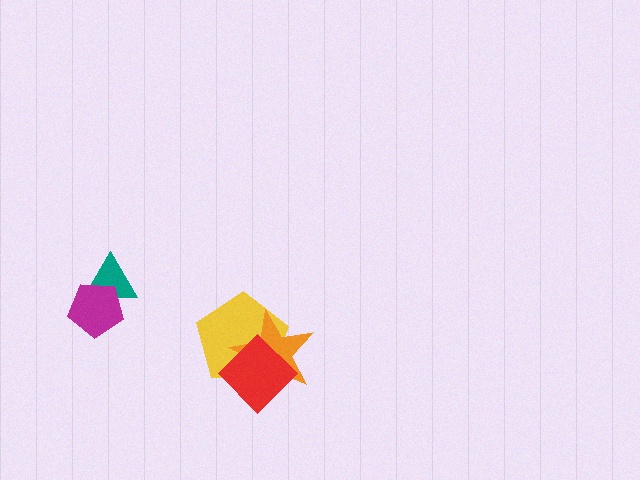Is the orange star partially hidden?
Yes, it is partially covered by another shape.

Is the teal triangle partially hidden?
Yes, it is partially covered by another shape.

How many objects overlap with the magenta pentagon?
1 object overlaps with the magenta pentagon.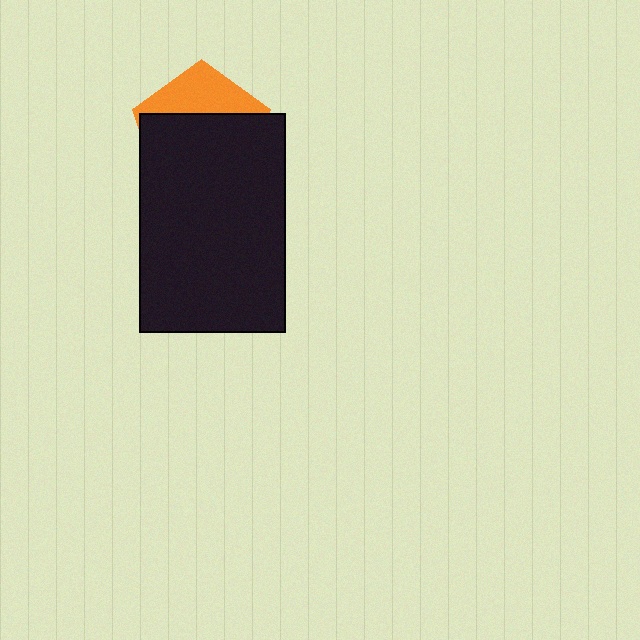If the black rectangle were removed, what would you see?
You would see the complete orange pentagon.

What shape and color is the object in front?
The object in front is a black rectangle.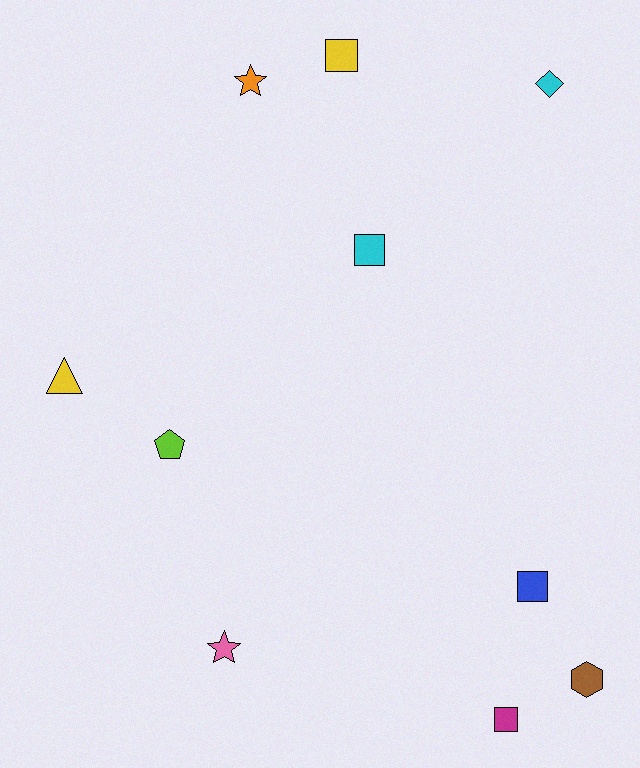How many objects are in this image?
There are 10 objects.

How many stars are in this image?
There are 2 stars.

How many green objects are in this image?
There are no green objects.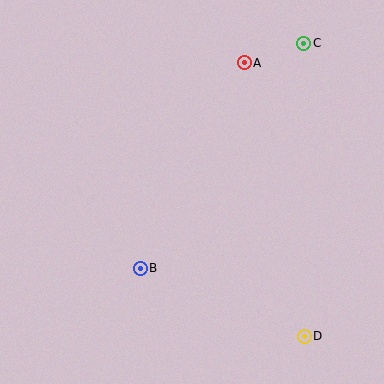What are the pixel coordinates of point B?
Point B is at (140, 268).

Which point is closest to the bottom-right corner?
Point D is closest to the bottom-right corner.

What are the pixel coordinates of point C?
Point C is at (304, 43).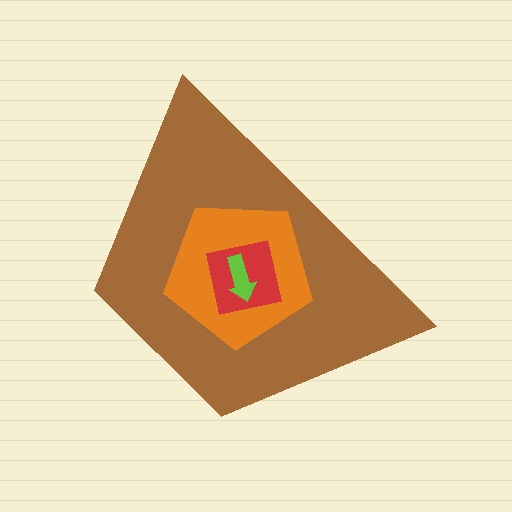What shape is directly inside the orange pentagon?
The red square.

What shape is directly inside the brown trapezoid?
The orange pentagon.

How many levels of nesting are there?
4.